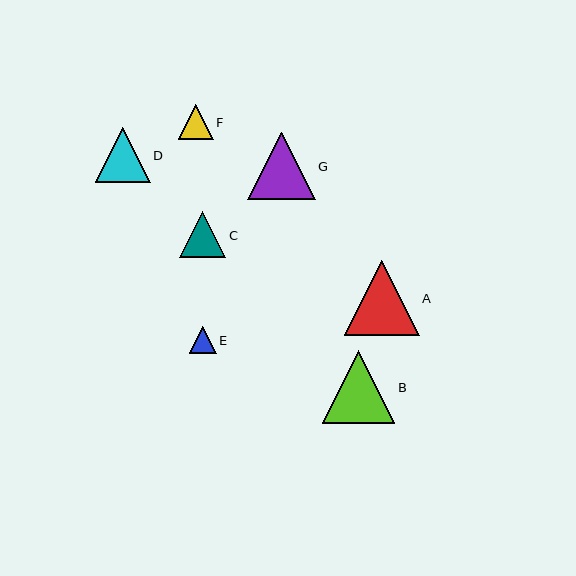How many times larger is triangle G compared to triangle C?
Triangle G is approximately 1.5 times the size of triangle C.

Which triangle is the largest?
Triangle A is the largest with a size of approximately 75 pixels.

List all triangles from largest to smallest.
From largest to smallest: A, B, G, D, C, F, E.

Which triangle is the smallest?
Triangle E is the smallest with a size of approximately 27 pixels.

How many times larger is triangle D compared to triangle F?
Triangle D is approximately 1.6 times the size of triangle F.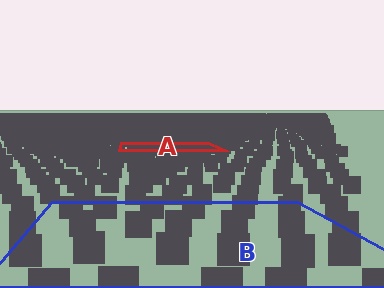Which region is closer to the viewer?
Region B is closer. The texture elements there are larger and more spread out.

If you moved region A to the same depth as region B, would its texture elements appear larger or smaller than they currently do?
They would appear larger. At a closer depth, the same texture elements are projected at a bigger on-screen size.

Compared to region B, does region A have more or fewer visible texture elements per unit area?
Region A has more texture elements per unit area — they are packed more densely because it is farther away.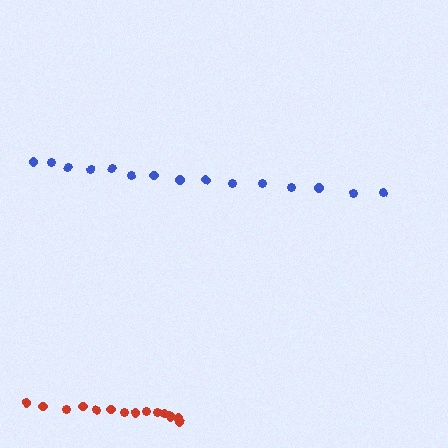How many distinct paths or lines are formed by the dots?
There are 2 distinct paths.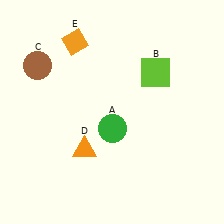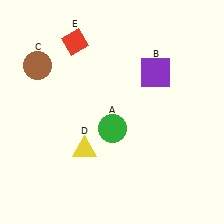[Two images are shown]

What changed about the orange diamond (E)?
In Image 1, E is orange. In Image 2, it changed to red.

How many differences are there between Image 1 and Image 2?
There are 3 differences between the two images.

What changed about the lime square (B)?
In Image 1, B is lime. In Image 2, it changed to purple.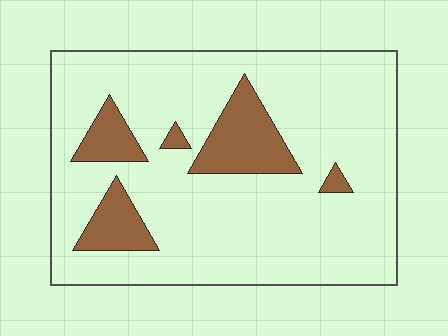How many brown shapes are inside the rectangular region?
5.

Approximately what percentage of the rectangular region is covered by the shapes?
Approximately 15%.